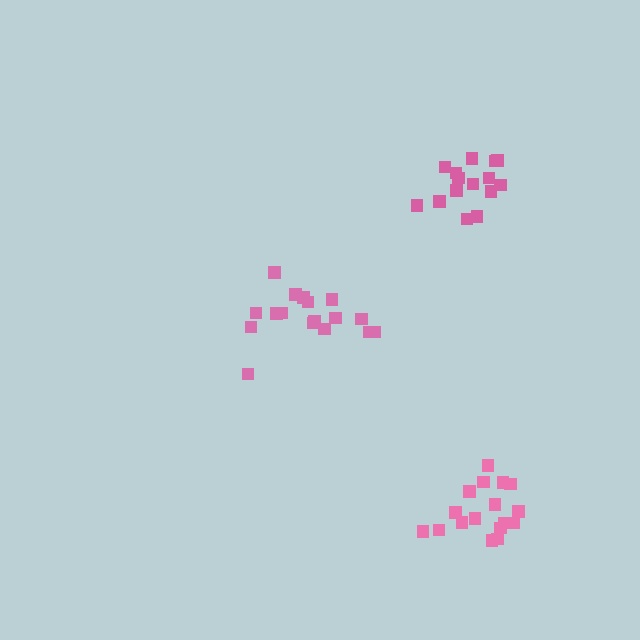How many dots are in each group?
Group 1: 17 dots, Group 2: 17 dots, Group 3: 15 dots (49 total).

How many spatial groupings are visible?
There are 3 spatial groupings.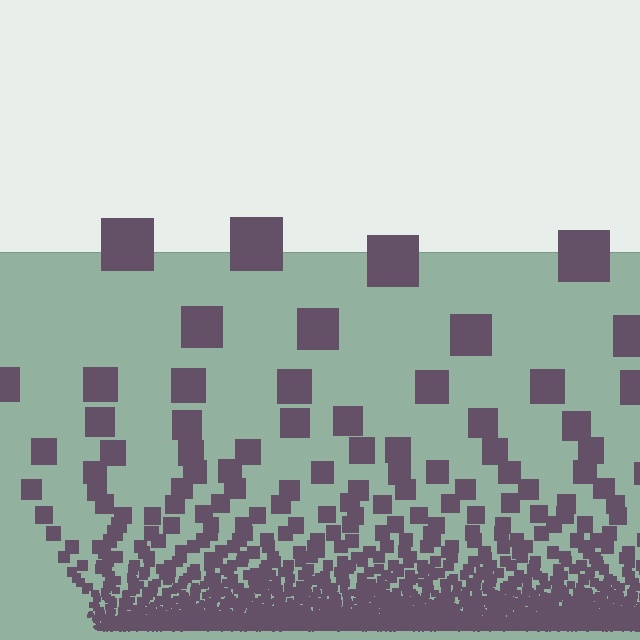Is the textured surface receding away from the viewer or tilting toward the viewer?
The surface appears to tilt toward the viewer. Texture elements get larger and sparser toward the top.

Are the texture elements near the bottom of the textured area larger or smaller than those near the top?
Smaller. The gradient is inverted — elements near the bottom are smaller and denser.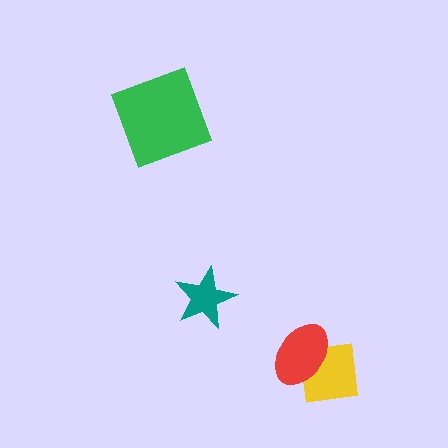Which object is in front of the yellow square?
The red ellipse is in front of the yellow square.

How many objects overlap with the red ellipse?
1 object overlaps with the red ellipse.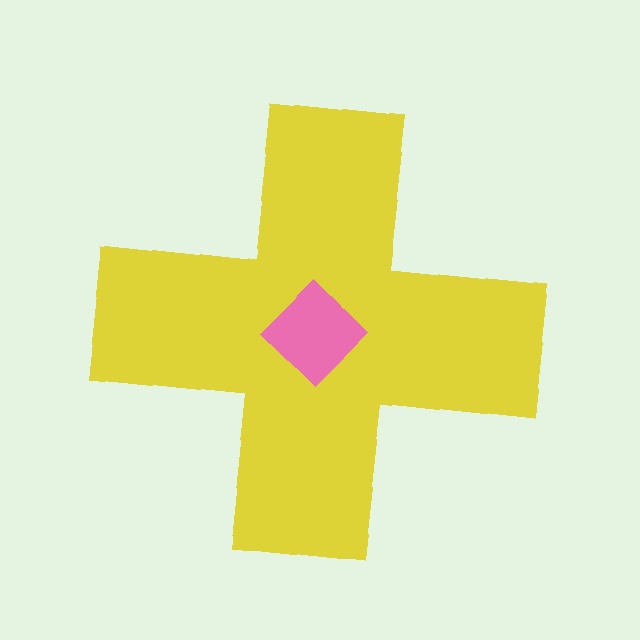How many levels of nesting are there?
2.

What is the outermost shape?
The yellow cross.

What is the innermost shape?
The pink diamond.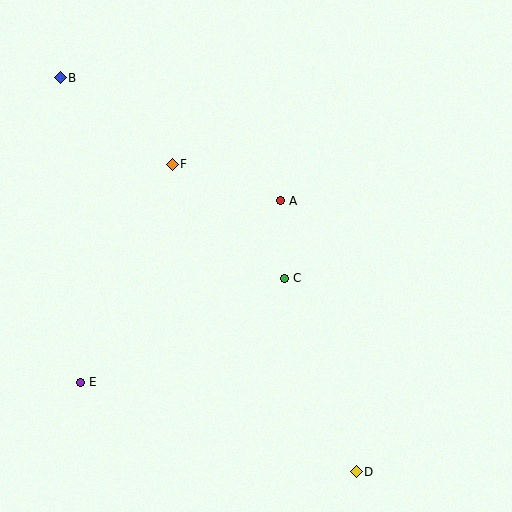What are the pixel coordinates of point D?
Point D is at (356, 472).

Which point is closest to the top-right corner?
Point A is closest to the top-right corner.